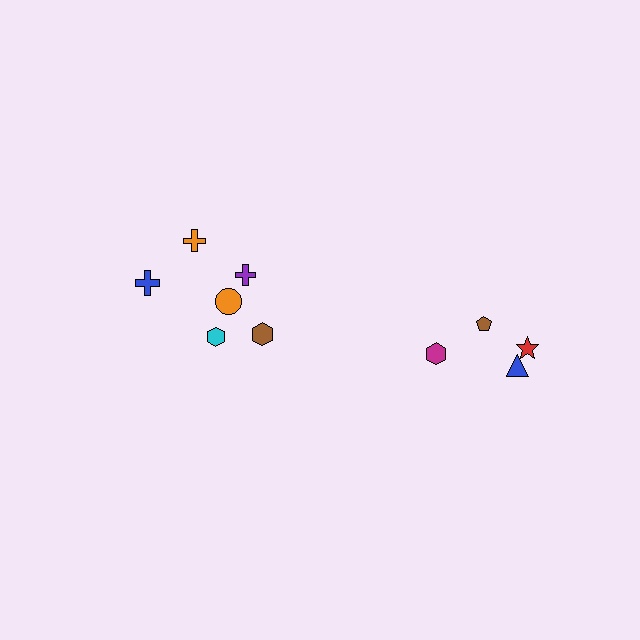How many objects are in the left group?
There are 6 objects.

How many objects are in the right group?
There are 4 objects.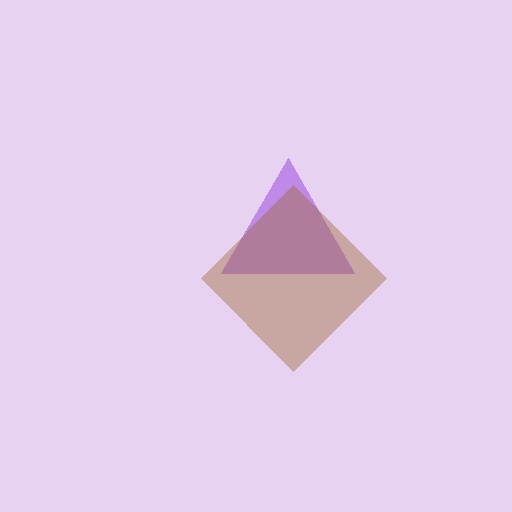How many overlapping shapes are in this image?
There are 2 overlapping shapes in the image.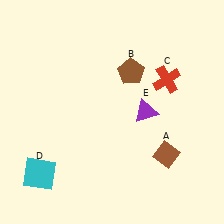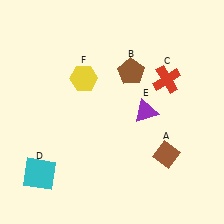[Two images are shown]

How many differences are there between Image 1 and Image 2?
There is 1 difference between the two images.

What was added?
A yellow hexagon (F) was added in Image 2.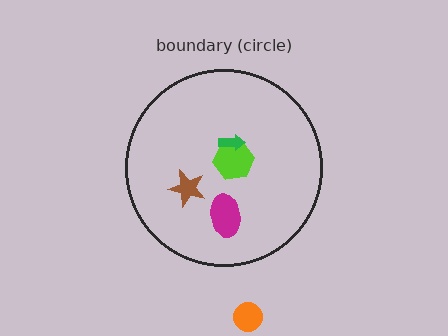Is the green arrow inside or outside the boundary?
Inside.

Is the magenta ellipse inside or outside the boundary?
Inside.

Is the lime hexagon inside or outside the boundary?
Inside.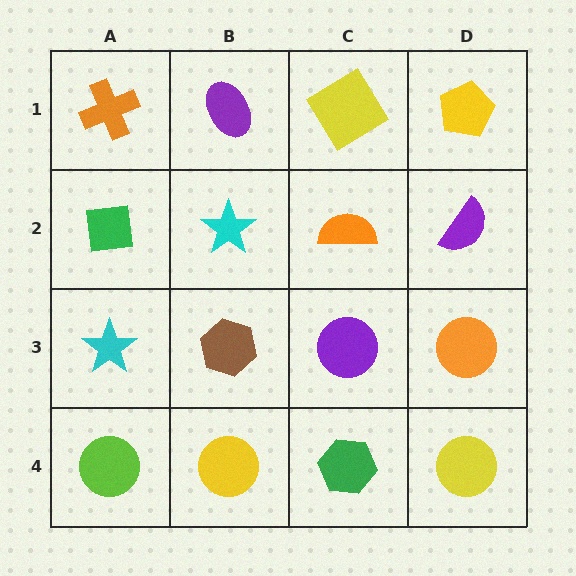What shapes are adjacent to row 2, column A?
An orange cross (row 1, column A), a cyan star (row 3, column A), a cyan star (row 2, column B).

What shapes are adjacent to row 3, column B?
A cyan star (row 2, column B), a yellow circle (row 4, column B), a cyan star (row 3, column A), a purple circle (row 3, column C).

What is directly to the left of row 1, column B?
An orange cross.